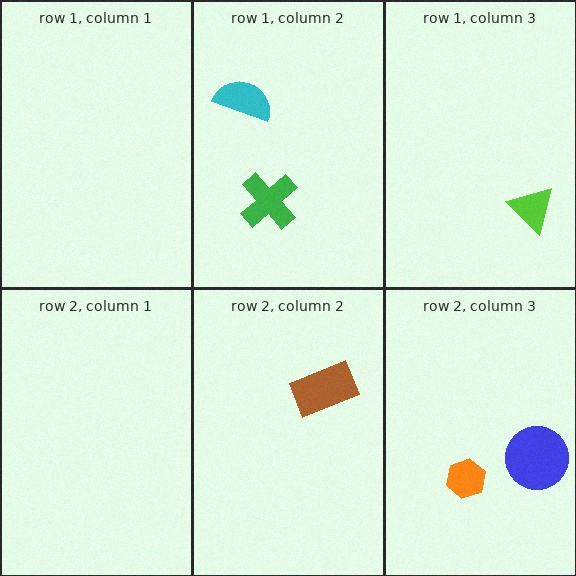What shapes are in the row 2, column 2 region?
The brown rectangle.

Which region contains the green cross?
The row 1, column 2 region.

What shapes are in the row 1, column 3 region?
The lime triangle.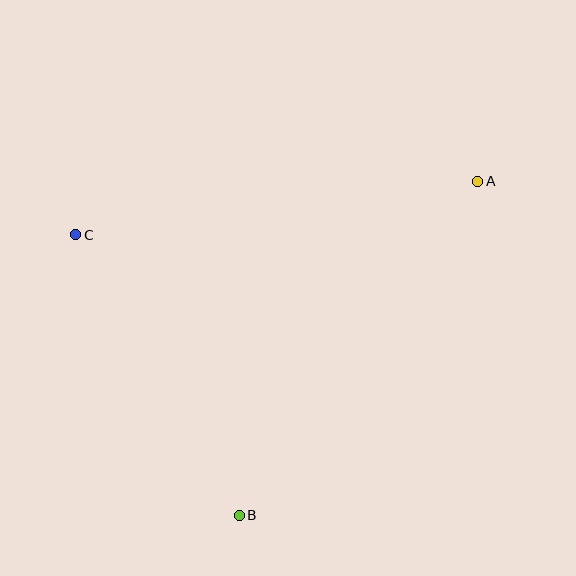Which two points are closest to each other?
Points B and C are closest to each other.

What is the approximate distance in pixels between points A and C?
The distance between A and C is approximately 406 pixels.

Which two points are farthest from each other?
Points A and B are farthest from each other.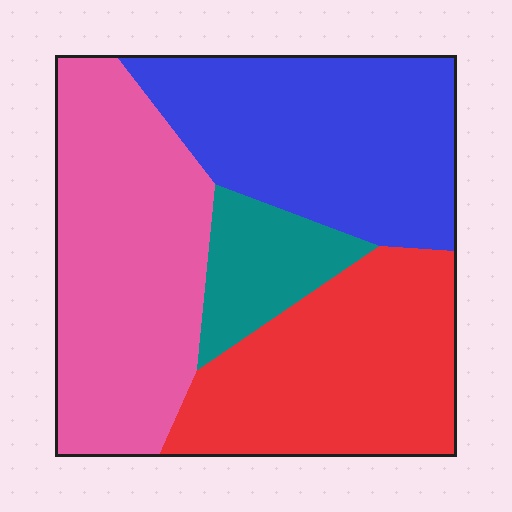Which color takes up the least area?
Teal, at roughly 10%.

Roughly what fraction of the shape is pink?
Pink takes up about one third (1/3) of the shape.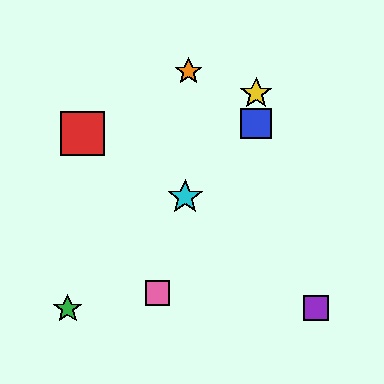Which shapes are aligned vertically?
The blue square, the yellow star are aligned vertically.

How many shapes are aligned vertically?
2 shapes (the blue square, the yellow star) are aligned vertically.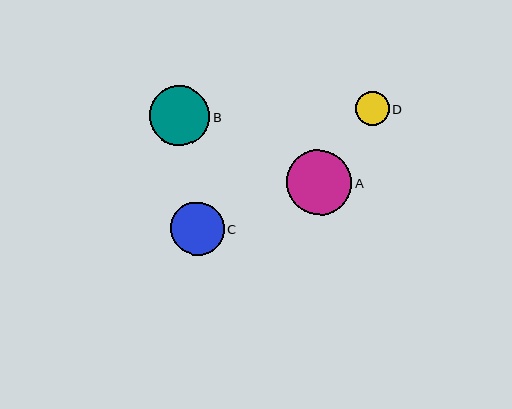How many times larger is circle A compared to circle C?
Circle A is approximately 1.2 times the size of circle C.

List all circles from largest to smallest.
From largest to smallest: A, B, C, D.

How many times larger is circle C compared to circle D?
Circle C is approximately 1.6 times the size of circle D.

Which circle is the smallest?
Circle D is the smallest with a size of approximately 34 pixels.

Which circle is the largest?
Circle A is the largest with a size of approximately 65 pixels.